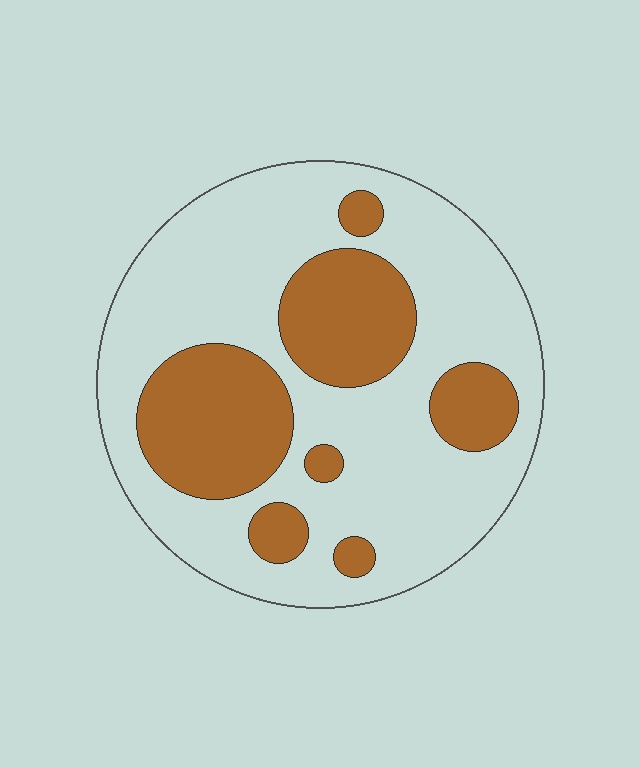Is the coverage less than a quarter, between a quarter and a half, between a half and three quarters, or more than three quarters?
Between a quarter and a half.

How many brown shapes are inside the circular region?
7.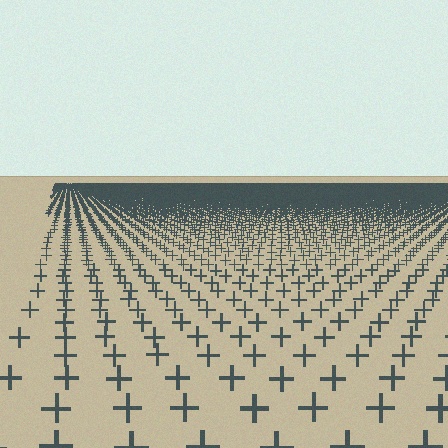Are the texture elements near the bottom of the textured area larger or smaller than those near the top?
Larger. Near the bottom, elements are closer to the viewer and appear at a bigger on-screen size.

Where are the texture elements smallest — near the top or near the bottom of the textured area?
Near the top.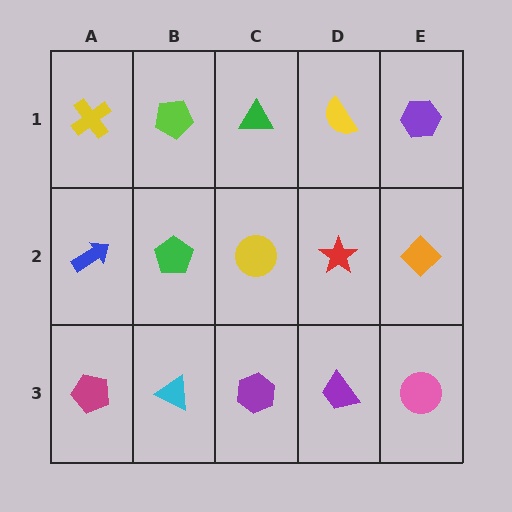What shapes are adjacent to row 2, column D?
A yellow semicircle (row 1, column D), a purple trapezoid (row 3, column D), a yellow circle (row 2, column C), an orange diamond (row 2, column E).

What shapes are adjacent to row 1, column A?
A blue arrow (row 2, column A), a lime pentagon (row 1, column B).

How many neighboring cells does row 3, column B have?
3.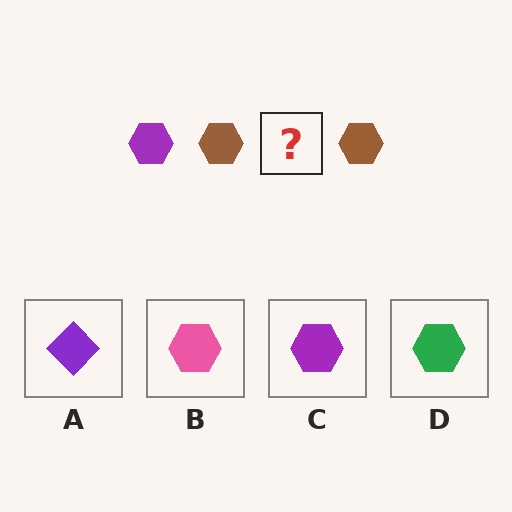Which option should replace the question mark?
Option C.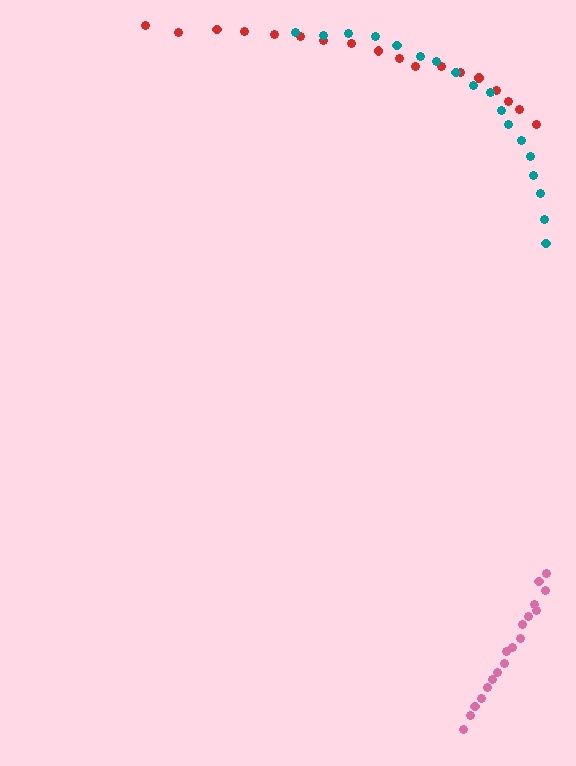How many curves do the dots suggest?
There are 3 distinct paths.